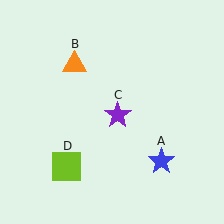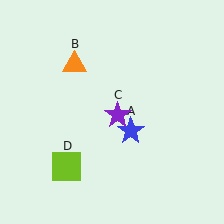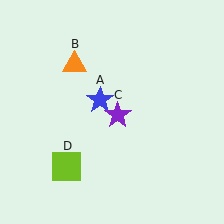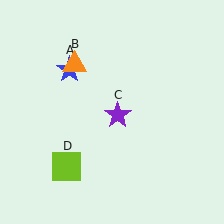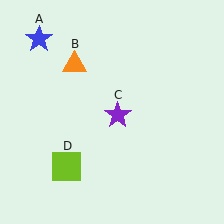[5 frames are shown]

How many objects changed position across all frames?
1 object changed position: blue star (object A).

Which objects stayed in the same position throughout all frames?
Orange triangle (object B) and purple star (object C) and lime square (object D) remained stationary.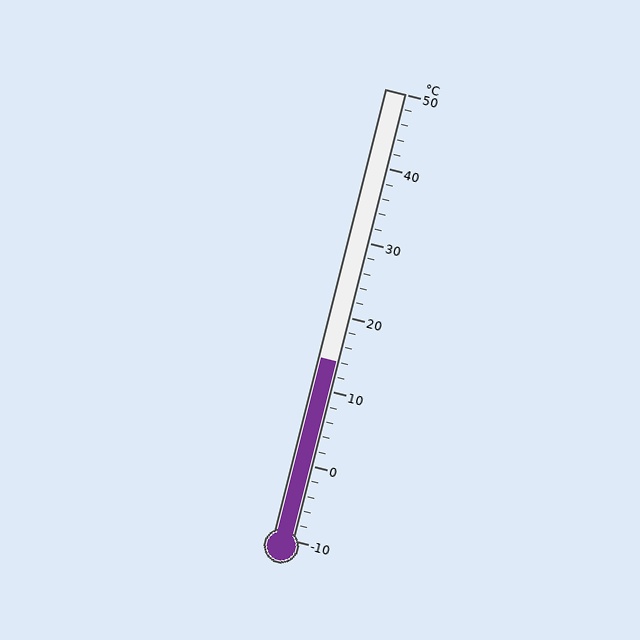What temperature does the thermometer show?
The thermometer shows approximately 14°C.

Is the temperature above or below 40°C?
The temperature is below 40°C.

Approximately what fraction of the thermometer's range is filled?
The thermometer is filled to approximately 40% of its range.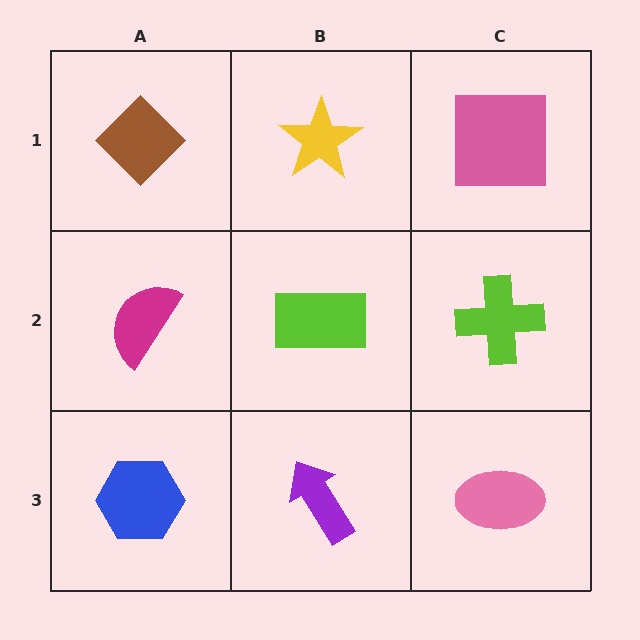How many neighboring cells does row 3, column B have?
3.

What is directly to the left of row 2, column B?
A magenta semicircle.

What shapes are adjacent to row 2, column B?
A yellow star (row 1, column B), a purple arrow (row 3, column B), a magenta semicircle (row 2, column A), a lime cross (row 2, column C).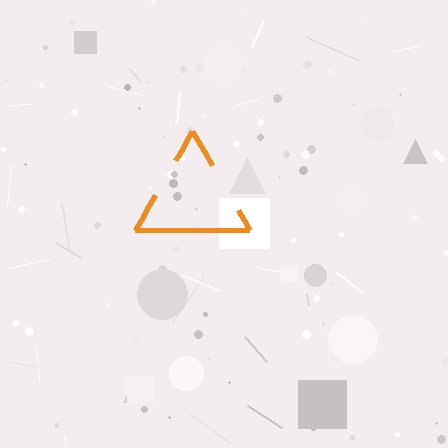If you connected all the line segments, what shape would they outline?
They would outline a triangle.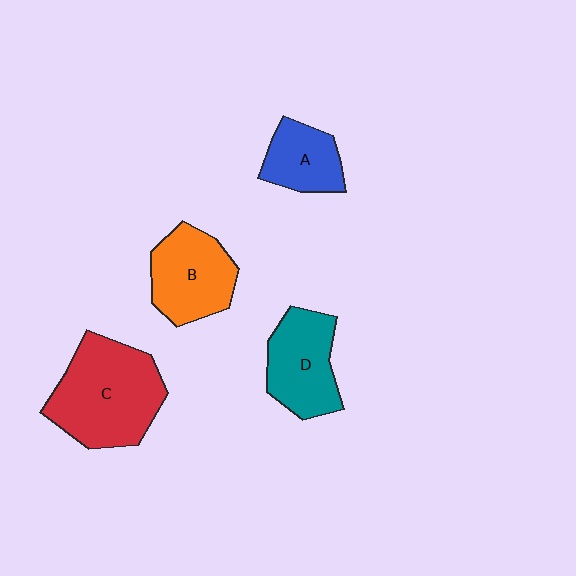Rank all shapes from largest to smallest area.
From largest to smallest: C (red), B (orange), D (teal), A (blue).